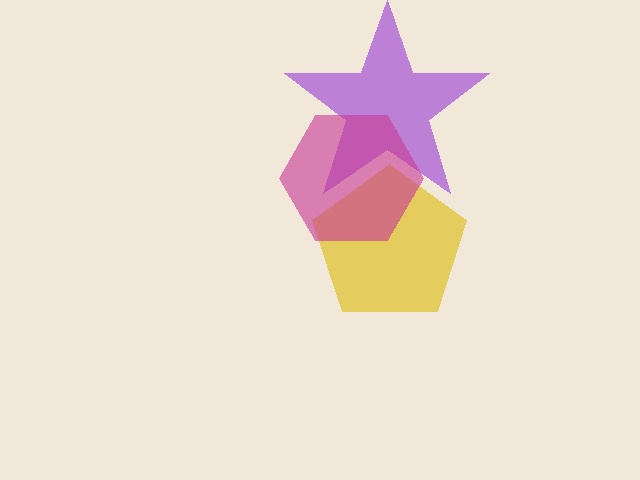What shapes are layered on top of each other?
The layered shapes are: a purple star, a yellow pentagon, a magenta hexagon.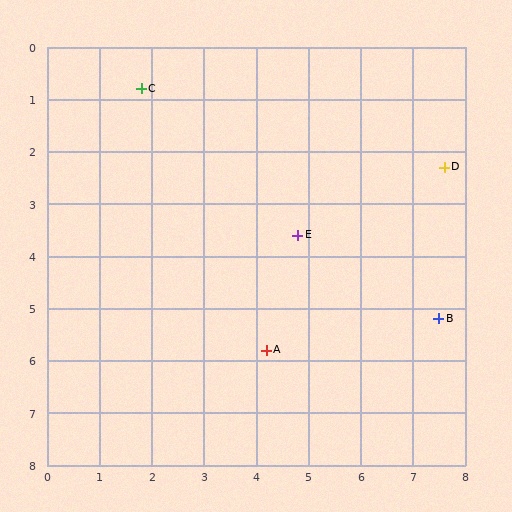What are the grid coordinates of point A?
Point A is at approximately (4.2, 5.8).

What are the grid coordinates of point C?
Point C is at approximately (1.8, 0.8).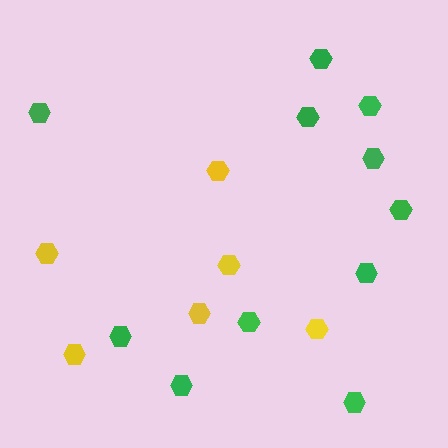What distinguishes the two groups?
There are 2 groups: one group of yellow hexagons (6) and one group of green hexagons (11).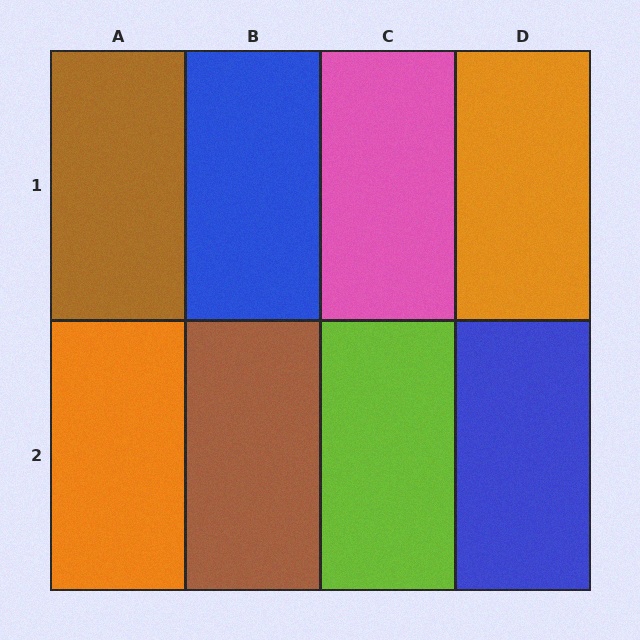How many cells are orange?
2 cells are orange.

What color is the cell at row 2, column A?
Orange.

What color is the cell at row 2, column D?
Blue.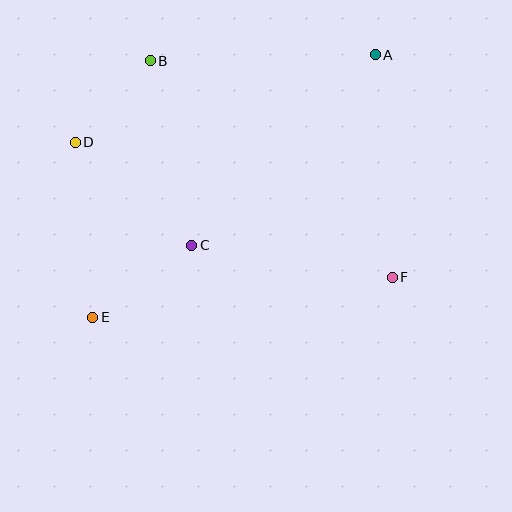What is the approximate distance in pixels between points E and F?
The distance between E and F is approximately 302 pixels.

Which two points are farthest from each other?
Points A and E are farthest from each other.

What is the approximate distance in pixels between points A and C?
The distance between A and C is approximately 265 pixels.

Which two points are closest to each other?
Points B and D are closest to each other.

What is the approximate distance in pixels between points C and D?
The distance between C and D is approximately 155 pixels.